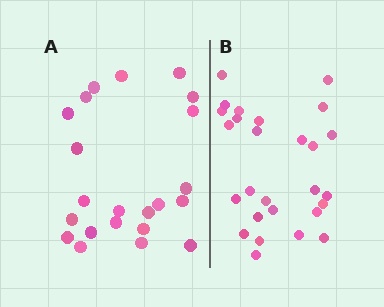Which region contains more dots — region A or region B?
Region B (the right region) has more dots.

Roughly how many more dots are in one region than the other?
Region B has about 5 more dots than region A.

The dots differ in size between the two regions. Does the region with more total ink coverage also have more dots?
No. Region A has more total ink coverage because its dots are larger, but region B actually contains more individual dots. Total area can be misleading — the number of items is what matters here.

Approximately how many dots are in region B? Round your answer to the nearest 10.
About 30 dots. (The exact count is 27, which rounds to 30.)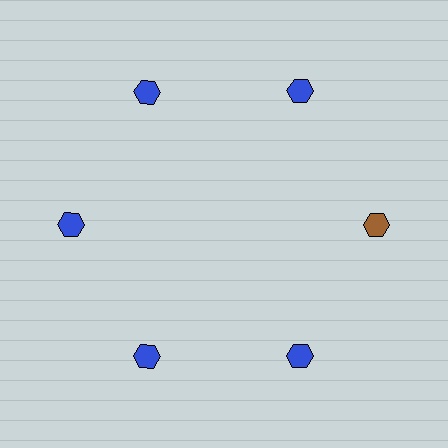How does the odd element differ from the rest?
It has a different color: brown instead of blue.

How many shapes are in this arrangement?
There are 6 shapes arranged in a ring pattern.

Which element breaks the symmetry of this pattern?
The brown hexagon at roughly the 3 o'clock position breaks the symmetry. All other shapes are blue hexagons.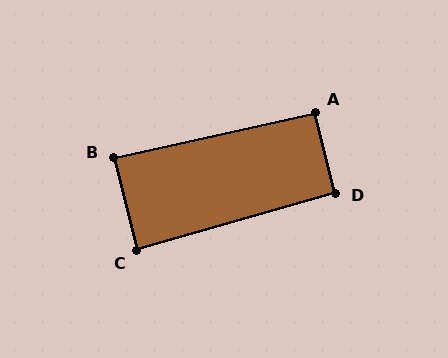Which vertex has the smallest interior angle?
C, at approximately 88 degrees.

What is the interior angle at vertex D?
Approximately 92 degrees (approximately right).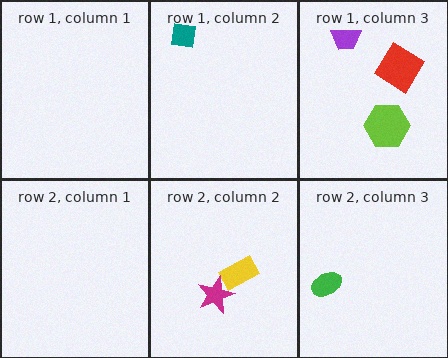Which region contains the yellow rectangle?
The row 2, column 2 region.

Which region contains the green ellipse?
The row 2, column 3 region.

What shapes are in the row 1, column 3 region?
The lime hexagon, the purple trapezoid, the red diamond.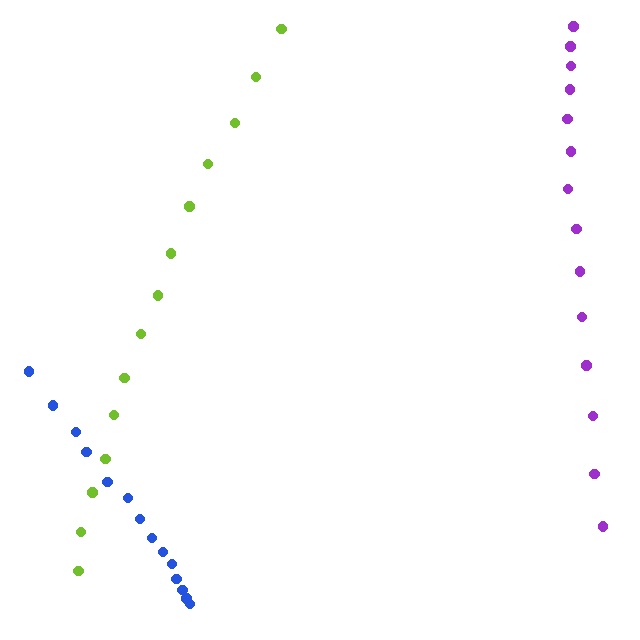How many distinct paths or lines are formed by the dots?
There are 3 distinct paths.